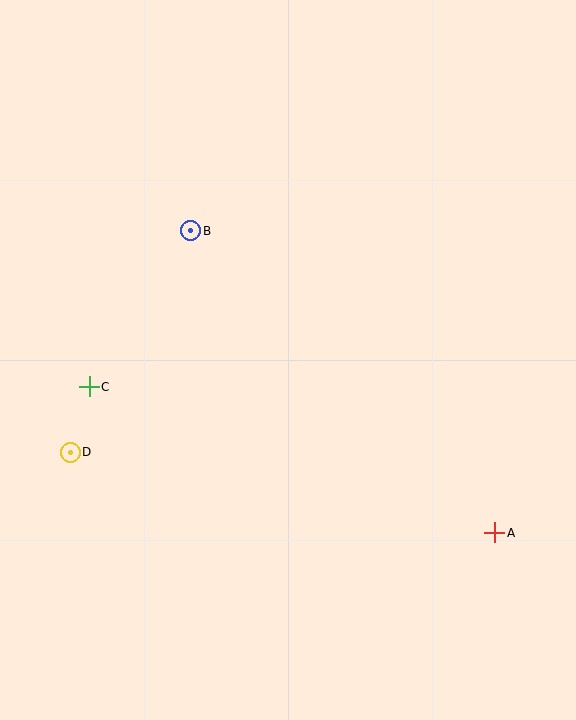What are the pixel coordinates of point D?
Point D is at (70, 452).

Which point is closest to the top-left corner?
Point B is closest to the top-left corner.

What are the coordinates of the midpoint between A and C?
The midpoint between A and C is at (292, 460).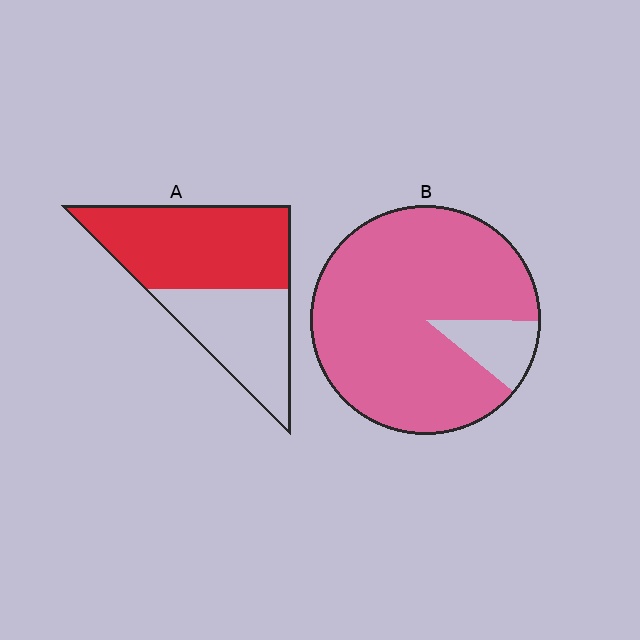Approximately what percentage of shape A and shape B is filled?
A is approximately 60% and B is approximately 90%.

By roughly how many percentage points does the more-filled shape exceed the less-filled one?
By roughly 30 percentage points (B over A).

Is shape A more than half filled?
Yes.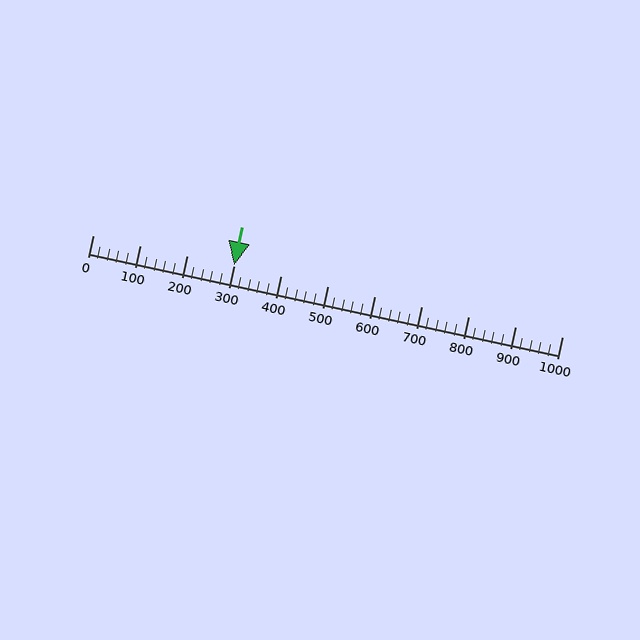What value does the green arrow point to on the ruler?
The green arrow points to approximately 300.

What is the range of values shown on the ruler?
The ruler shows values from 0 to 1000.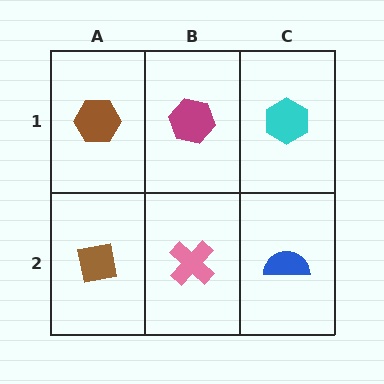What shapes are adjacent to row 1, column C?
A blue semicircle (row 2, column C), a magenta hexagon (row 1, column B).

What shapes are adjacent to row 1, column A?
A brown square (row 2, column A), a magenta hexagon (row 1, column B).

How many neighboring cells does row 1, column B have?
3.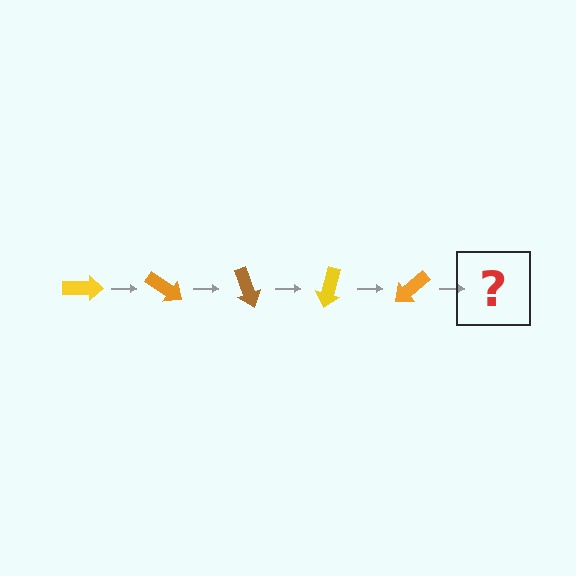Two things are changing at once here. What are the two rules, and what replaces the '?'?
The two rules are that it rotates 35 degrees each step and the color cycles through yellow, orange, and brown. The '?' should be a brown arrow, rotated 175 degrees from the start.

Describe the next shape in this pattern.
It should be a brown arrow, rotated 175 degrees from the start.